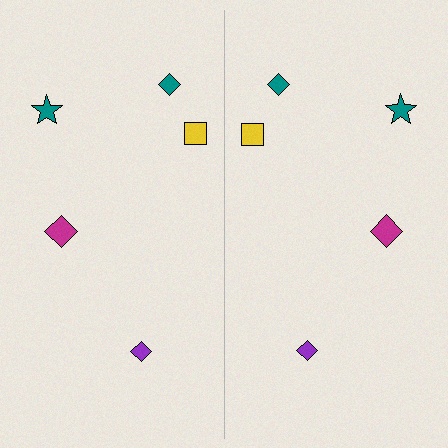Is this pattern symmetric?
Yes, this pattern has bilateral (reflection) symmetry.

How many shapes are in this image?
There are 10 shapes in this image.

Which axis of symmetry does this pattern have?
The pattern has a vertical axis of symmetry running through the center of the image.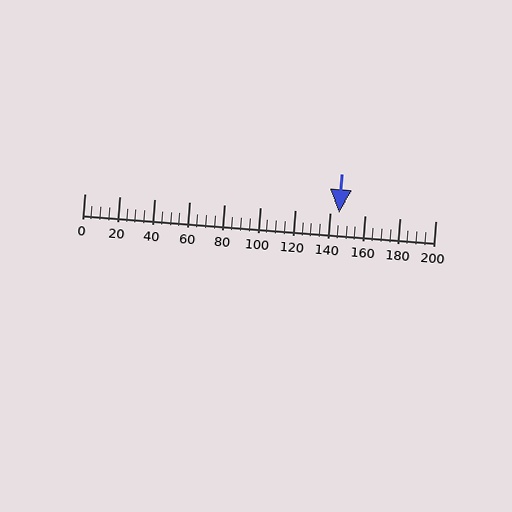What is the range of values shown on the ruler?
The ruler shows values from 0 to 200.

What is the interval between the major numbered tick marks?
The major tick marks are spaced 20 units apart.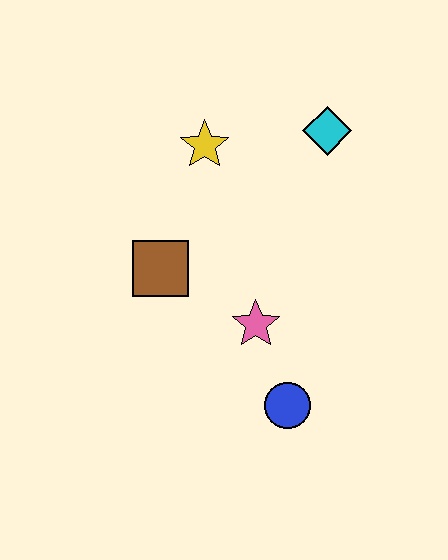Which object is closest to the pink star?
The blue circle is closest to the pink star.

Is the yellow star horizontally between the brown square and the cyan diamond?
Yes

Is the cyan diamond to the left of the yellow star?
No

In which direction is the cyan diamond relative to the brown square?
The cyan diamond is to the right of the brown square.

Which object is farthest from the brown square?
The cyan diamond is farthest from the brown square.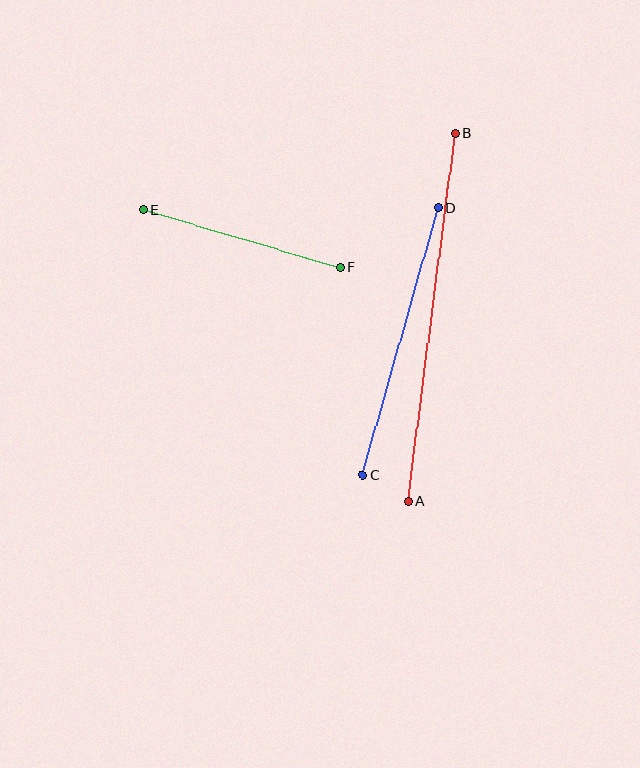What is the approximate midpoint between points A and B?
The midpoint is at approximately (431, 317) pixels.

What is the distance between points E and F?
The distance is approximately 205 pixels.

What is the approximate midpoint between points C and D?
The midpoint is at approximately (401, 341) pixels.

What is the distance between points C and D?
The distance is approximately 277 pixels.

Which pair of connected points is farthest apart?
Points A and B are farthest apart.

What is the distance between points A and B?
The distance is approximately 372 pixels.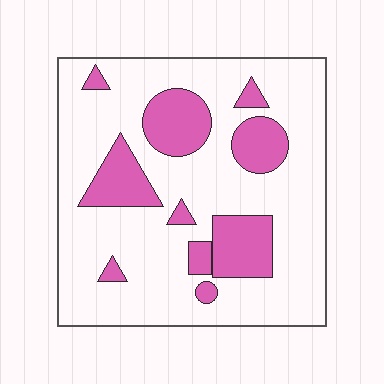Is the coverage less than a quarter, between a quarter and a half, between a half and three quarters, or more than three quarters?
Less than a quarter.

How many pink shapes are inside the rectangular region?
10.